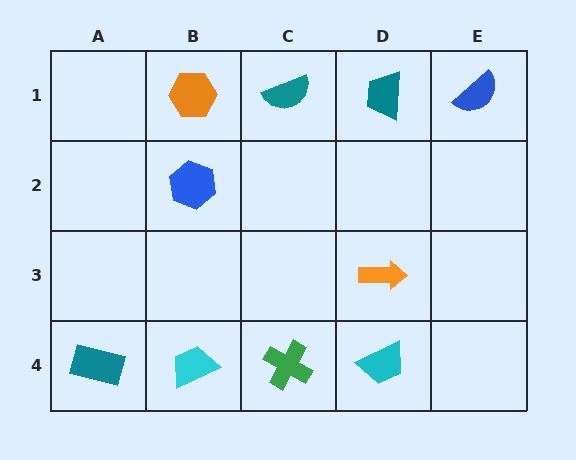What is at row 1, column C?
A teal semicircle.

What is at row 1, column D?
A teal trapezoid.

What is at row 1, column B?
An orange hexagon.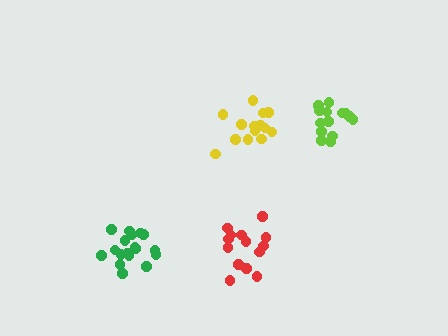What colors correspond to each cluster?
The clusters are colored: lime, yellow, red, green.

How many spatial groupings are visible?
There are 4 spatial groupings.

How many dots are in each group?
Group 1: 15 dots, Group 2: 14 dots, Group 3: 14 dots, Group 4: 18 dots (61 total).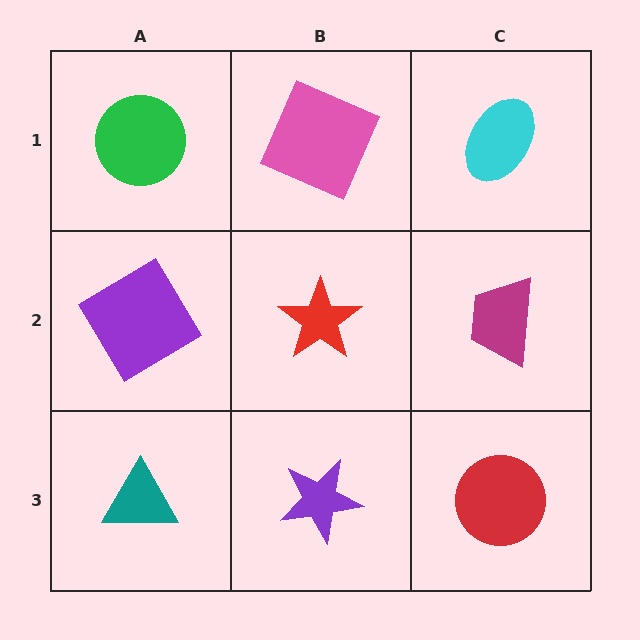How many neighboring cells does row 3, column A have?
2.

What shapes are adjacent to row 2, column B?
A pink square (row 1, column B), a purple star (row 3, column B), a purple diamond (row 2, column A), a magenta trapezoid (row 2, column C).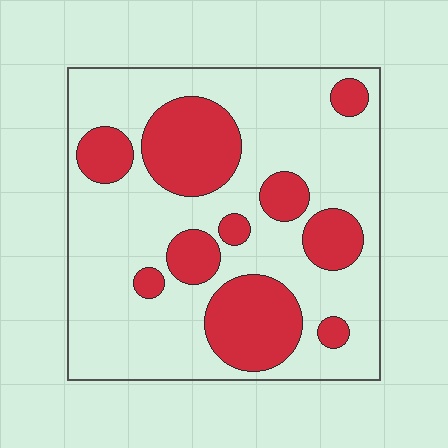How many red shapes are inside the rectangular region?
10.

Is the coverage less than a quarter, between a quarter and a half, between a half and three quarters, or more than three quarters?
Between a quarter and a half.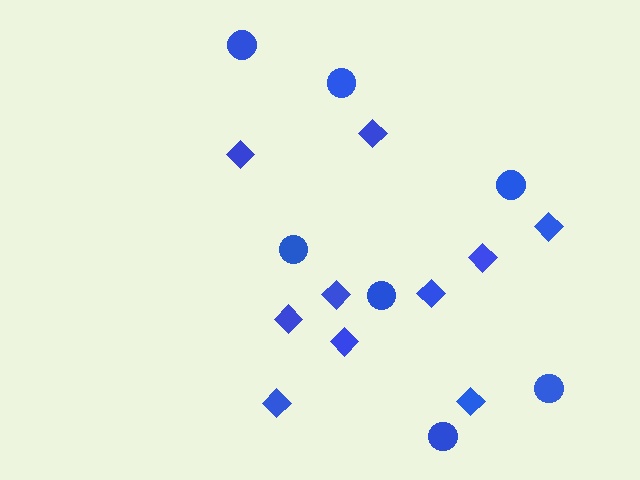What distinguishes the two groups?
There are 2 groups: one group of circles (7) and one group of diamonds (10).